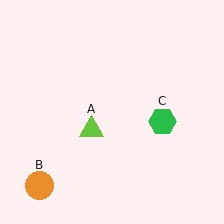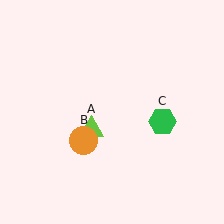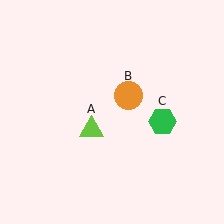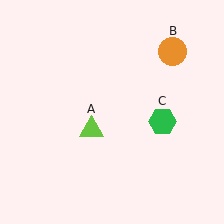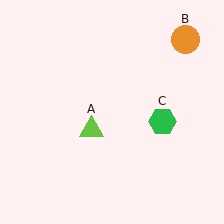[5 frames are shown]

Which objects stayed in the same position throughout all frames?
Lime triangle (object A) and green hexagon (object C) remained stationary.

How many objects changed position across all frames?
1 object changed position: orange circle (object B).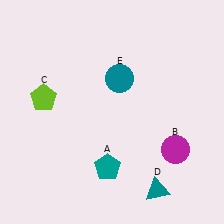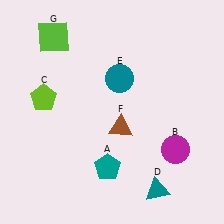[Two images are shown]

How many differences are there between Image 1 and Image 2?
There are 2 differences between the two images.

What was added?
A brown triangle (F), a lime square (G) were added in Image 2.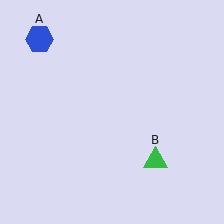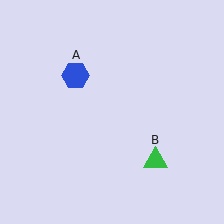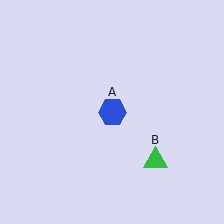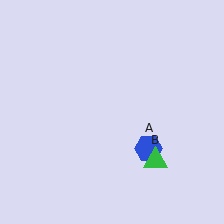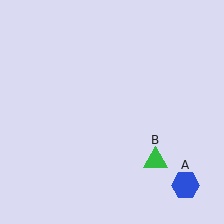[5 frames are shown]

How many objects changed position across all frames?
1 object changed position: blue hexagon (object A).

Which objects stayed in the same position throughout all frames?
Green triangle (object B) remained stationary.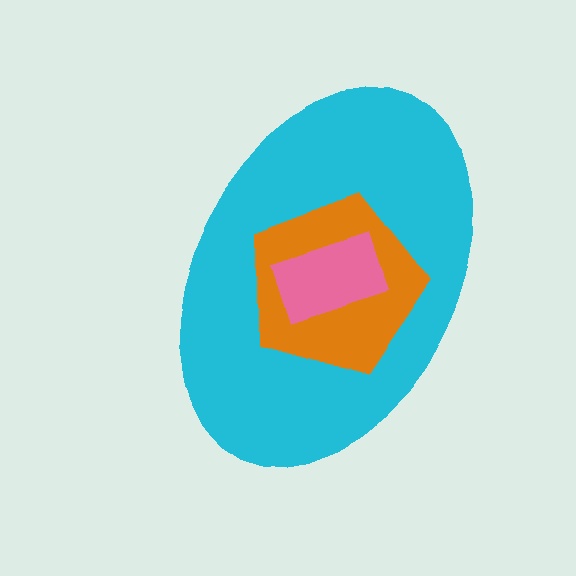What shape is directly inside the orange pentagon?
The pink rectangle.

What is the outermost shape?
The cyan ellipse.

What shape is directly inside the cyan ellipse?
The orange pentagon.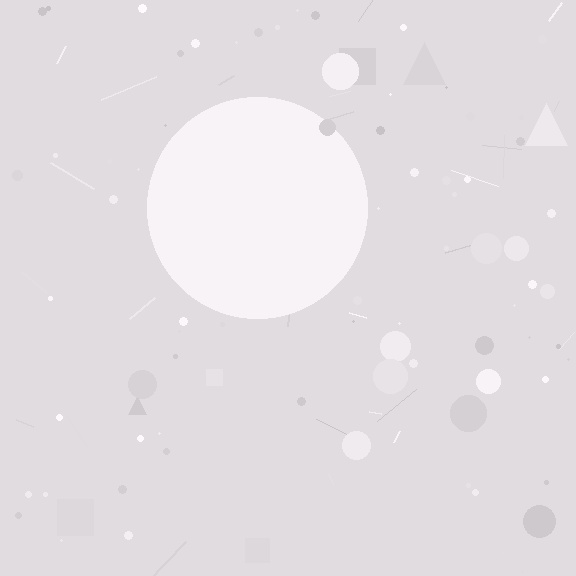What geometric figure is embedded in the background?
A circle is embedded in the background.